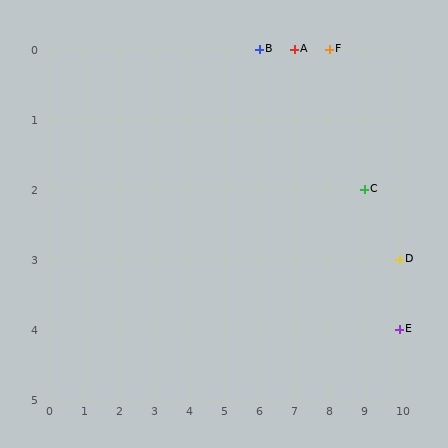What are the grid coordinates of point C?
Point C is at grid coordinates (9, 2).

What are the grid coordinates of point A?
Point A is at grid coordinates (7, 0).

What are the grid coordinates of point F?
Point F is at grid coordinates (8, 0).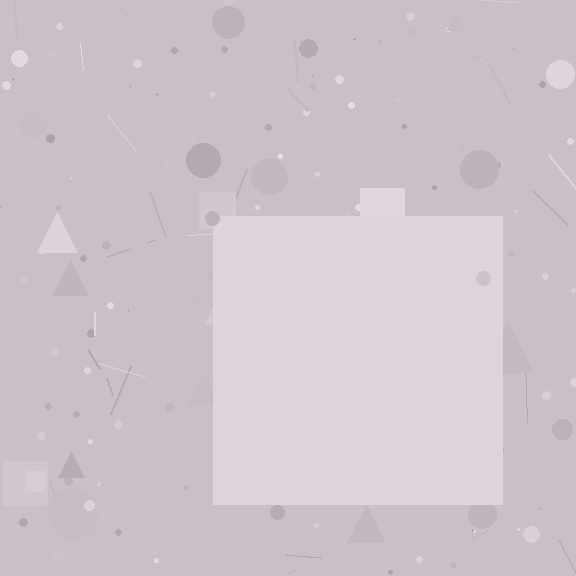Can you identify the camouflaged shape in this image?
The camouflaged shape is a square.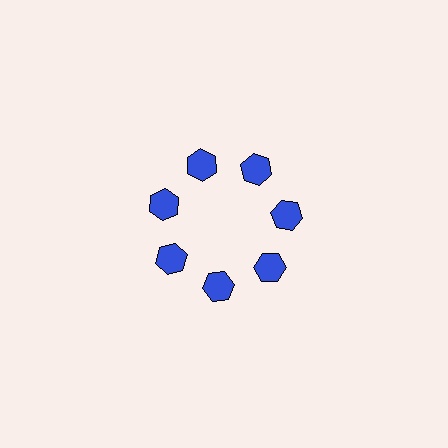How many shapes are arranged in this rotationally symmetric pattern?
There are 7 shapes, arranged in 7 groups of 1.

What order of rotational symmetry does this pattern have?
This pattern has 7-fold rotational symmetry.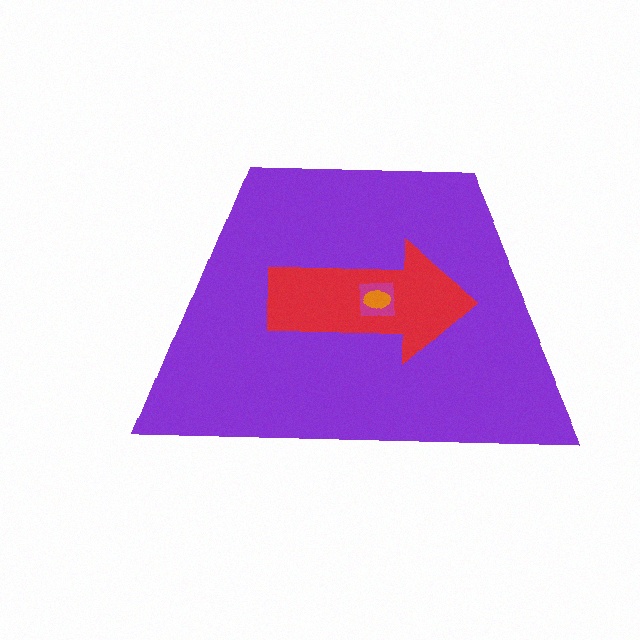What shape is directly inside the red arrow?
The magenta square.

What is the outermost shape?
The purple trapezoid.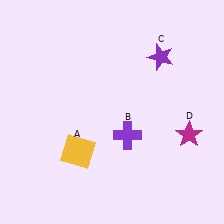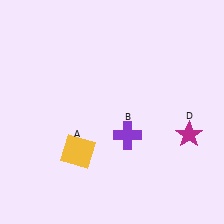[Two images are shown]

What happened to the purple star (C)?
The purple star (C) was removed in Image 2. It was in the top-right area of Image 1.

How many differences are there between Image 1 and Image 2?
There is 1 difference between the two images.